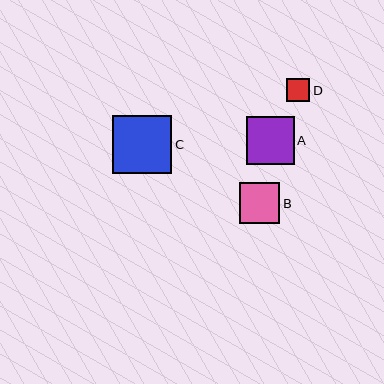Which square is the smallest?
Square D is the smallest with a size of approximately 23 pixels.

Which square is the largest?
Square C is the largest with a size of approximately 59 pixels.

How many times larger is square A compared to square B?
Square A is approximately 1.2 times the size of square B.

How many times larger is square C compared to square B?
Square C is approximately 1.4 times the size of square B.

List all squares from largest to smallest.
From largest to smallest: C, A, B, D.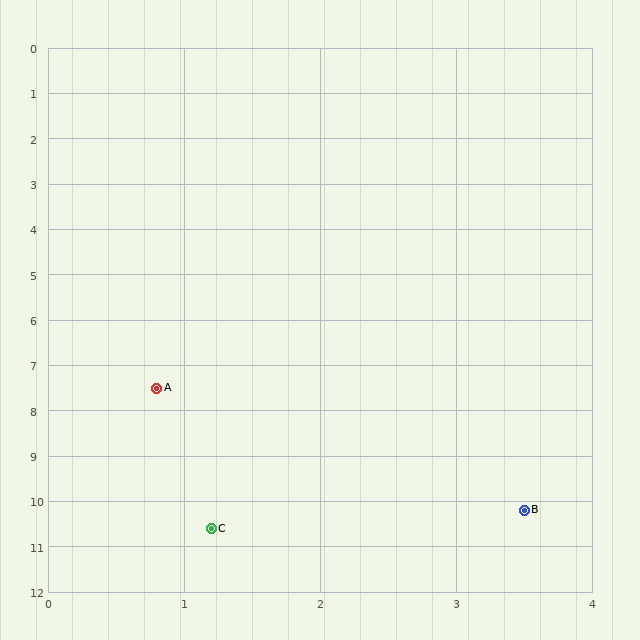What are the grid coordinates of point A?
Point A is at approximately (0.8, 7.5).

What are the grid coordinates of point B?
Point B is at approximately (3.5, 10.2).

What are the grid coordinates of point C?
Point C is at approximately (1.2, 10.6).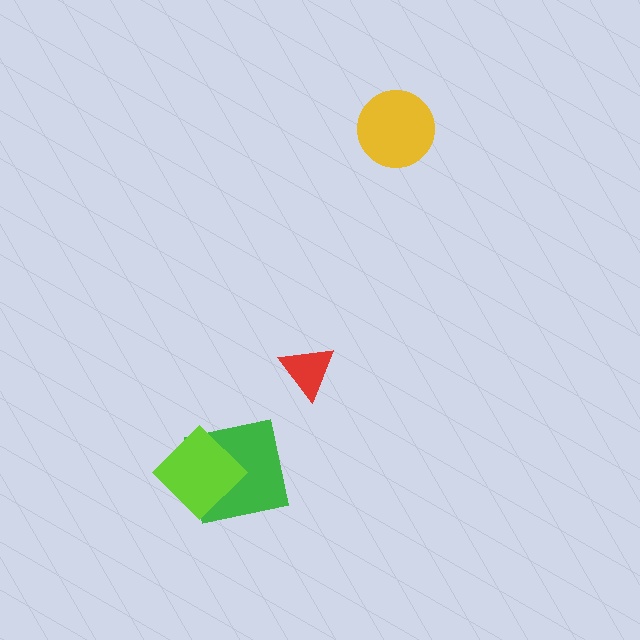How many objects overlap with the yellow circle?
0 objects overlap with the yellow circle.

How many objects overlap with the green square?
1 object overlaps with the green square.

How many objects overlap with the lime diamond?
1 object overlaps with the lime diamond.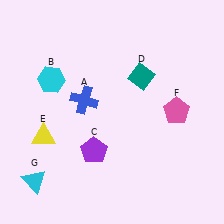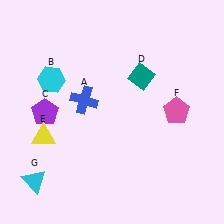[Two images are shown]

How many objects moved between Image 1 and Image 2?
1 object moved between the two images.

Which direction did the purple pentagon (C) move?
The purple pentagon (C) moved left.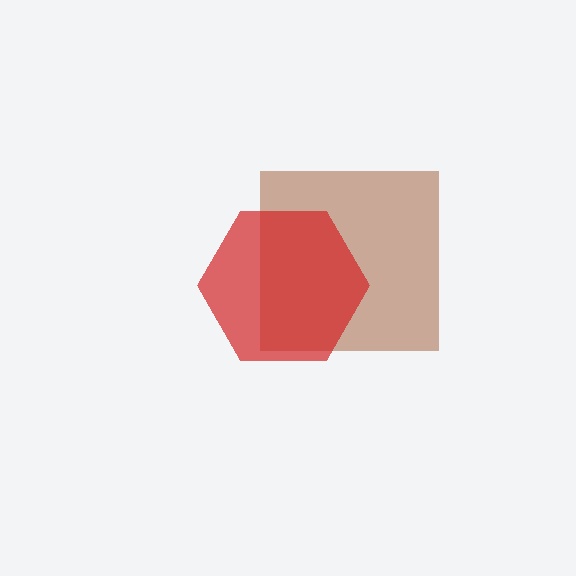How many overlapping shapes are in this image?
There are 2 overlapping shapes in the image.